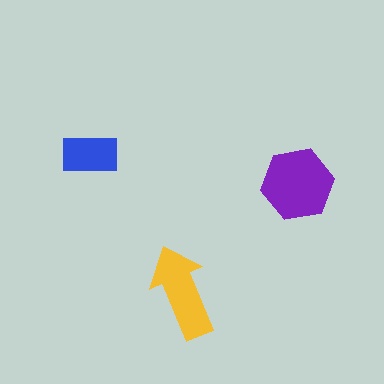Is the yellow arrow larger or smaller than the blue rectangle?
Larger.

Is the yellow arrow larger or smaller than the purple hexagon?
Smaller.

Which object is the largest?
The purple hexagon.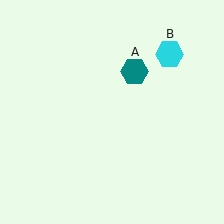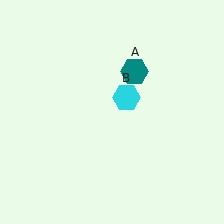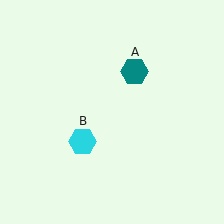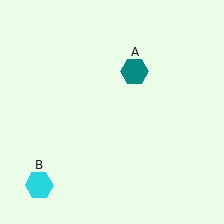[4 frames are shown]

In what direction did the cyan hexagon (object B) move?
The cyan hexagon (object B) moved down and to the left.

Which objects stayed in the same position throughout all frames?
Teal hexagon (object A) remained stationary.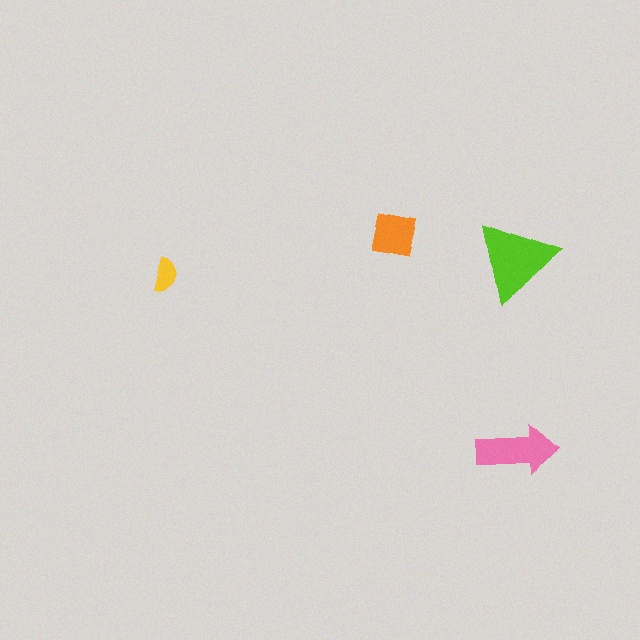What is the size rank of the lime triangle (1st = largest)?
1st.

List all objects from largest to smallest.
The lime triangle, the pink arrow, the orange square, the yellow semicircle.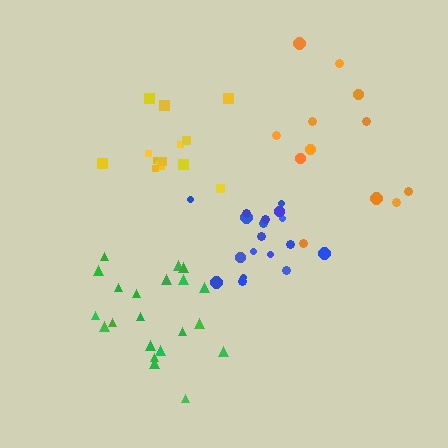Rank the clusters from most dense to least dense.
blue, green, yellow, orange.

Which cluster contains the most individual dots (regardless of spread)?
Green (21).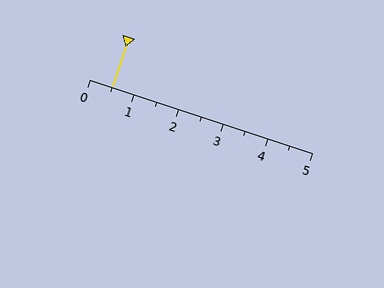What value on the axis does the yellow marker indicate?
The marker indicates approximately 0.5.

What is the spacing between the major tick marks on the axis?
The major ticks are spaced 1 apart.